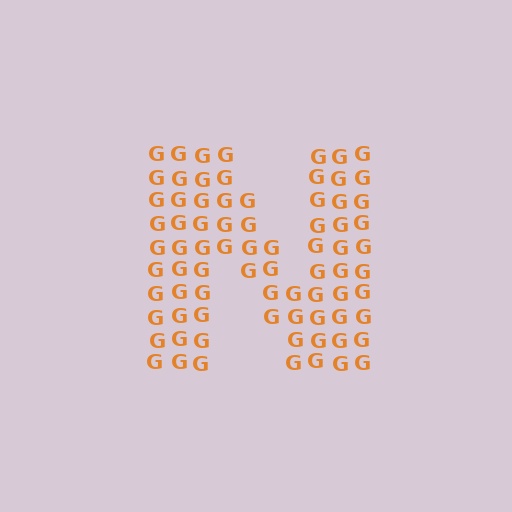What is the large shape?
The large shape is the letter N.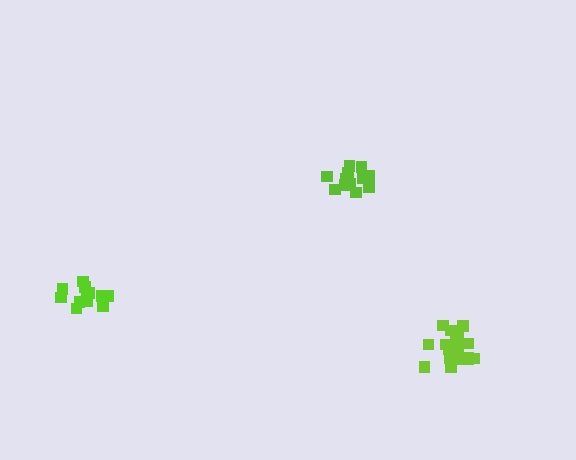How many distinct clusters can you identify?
There are 3 distinct clusters.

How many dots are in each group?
Group 1: 18 dots, Group 2: 12 dots, Group 3: 12 dots (42 total).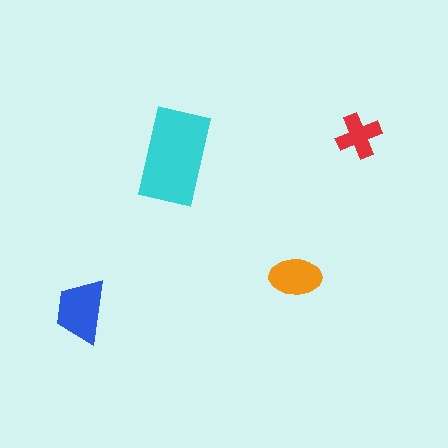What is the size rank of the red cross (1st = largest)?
4th.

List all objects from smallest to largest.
The red cross, the orange ellipse, the blue trapezoid, the cyan rectangle.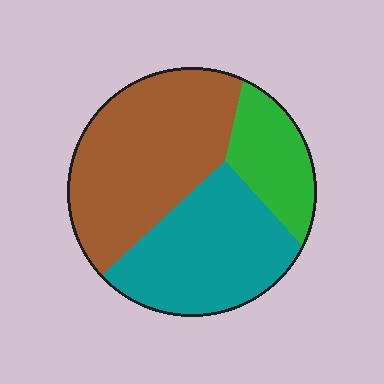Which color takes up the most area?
Brown, at roughly 45%.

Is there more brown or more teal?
Brown.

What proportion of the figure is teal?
Teal takes up about three eighths (3/8) of the figure.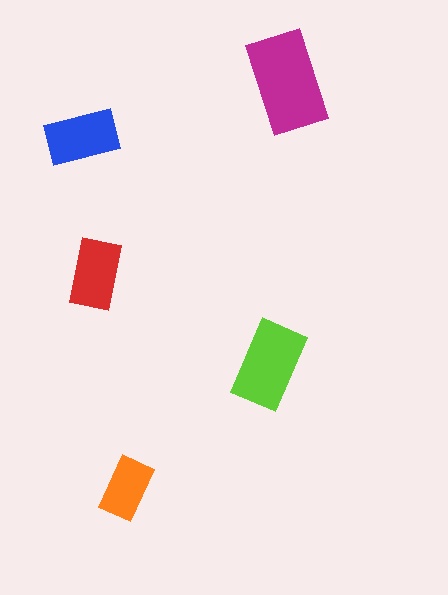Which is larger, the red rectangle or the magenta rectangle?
The magenta one.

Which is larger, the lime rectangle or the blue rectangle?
The lime one.